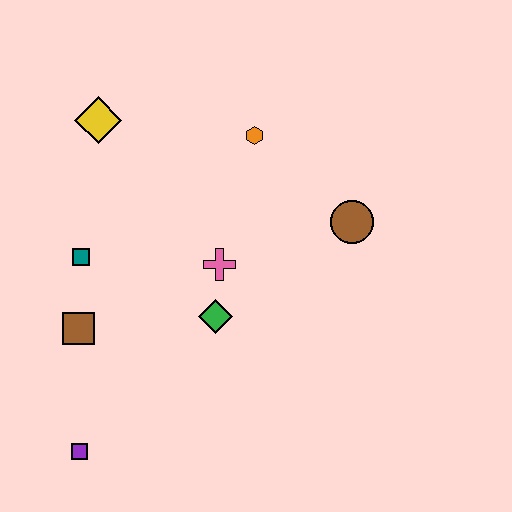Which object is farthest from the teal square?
The brown circle is farthest from the teal square.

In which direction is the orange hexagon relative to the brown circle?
The orange hexagon is to the left of the brown circle.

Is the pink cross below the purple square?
No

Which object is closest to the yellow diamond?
The teal square is closest to the yellow diamond.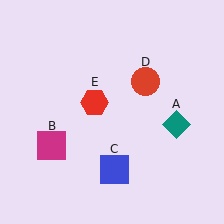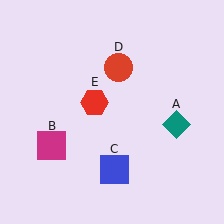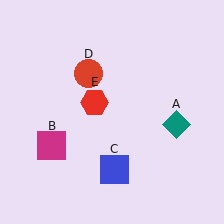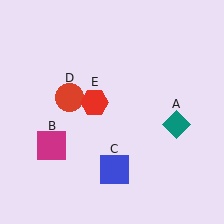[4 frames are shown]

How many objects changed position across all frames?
1 object changed position: red circle (object D).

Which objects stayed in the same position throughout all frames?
Teal diamond (object A) and magenta square (object B) and blue square (object C) and red hexagon (object E) remained stationary.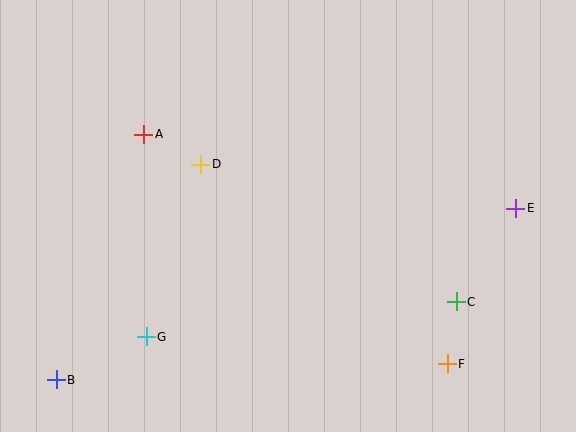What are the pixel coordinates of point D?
Point D is at (201, 164).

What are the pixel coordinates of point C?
Point C is at (456, 302).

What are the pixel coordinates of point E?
Point E is at (516, 208).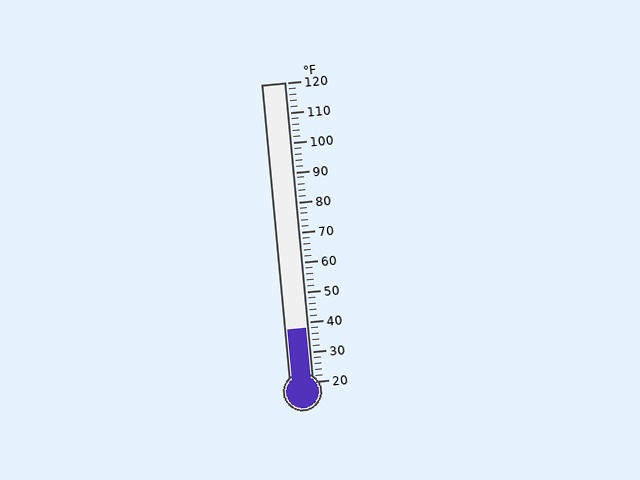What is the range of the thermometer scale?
The thermometer scale ranges from 20°F to 120°F.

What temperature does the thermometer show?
The thermometer shows approximately 38°F.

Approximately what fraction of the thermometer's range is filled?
The thermometer is filled to approximately 20% of its range.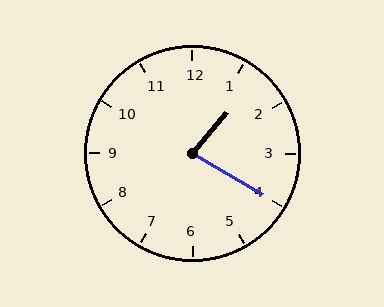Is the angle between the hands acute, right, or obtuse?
It is acute.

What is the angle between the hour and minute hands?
Approximately 80 degrees.